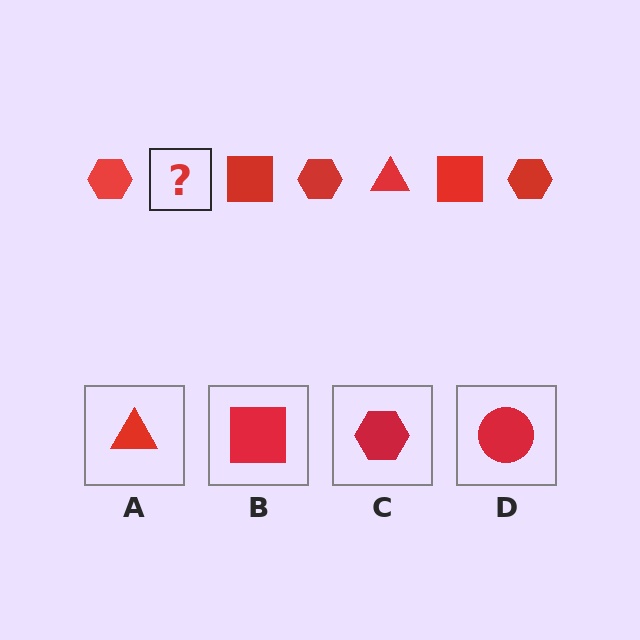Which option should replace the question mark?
Option A.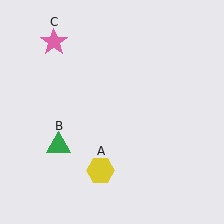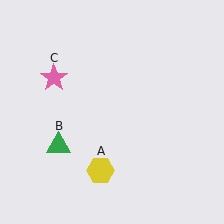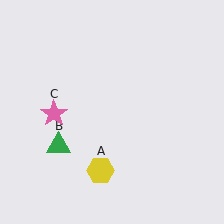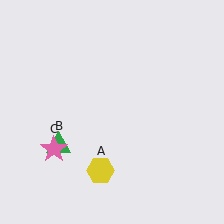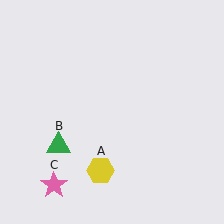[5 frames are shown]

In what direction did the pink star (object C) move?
The pink star (object C) moved down.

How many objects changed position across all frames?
1 object changed position: pink star (object C).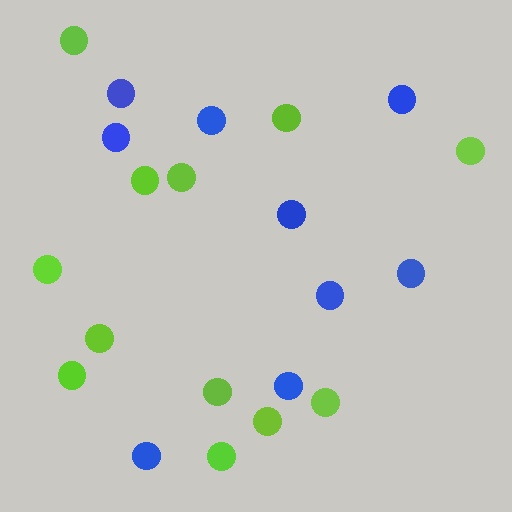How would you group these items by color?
There are 2 groups: one group of lime circles (12) and one group of blue circles (9).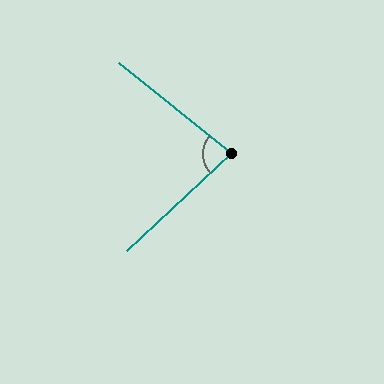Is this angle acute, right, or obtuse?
It is acute.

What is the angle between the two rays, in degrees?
Approximately 82 degrees.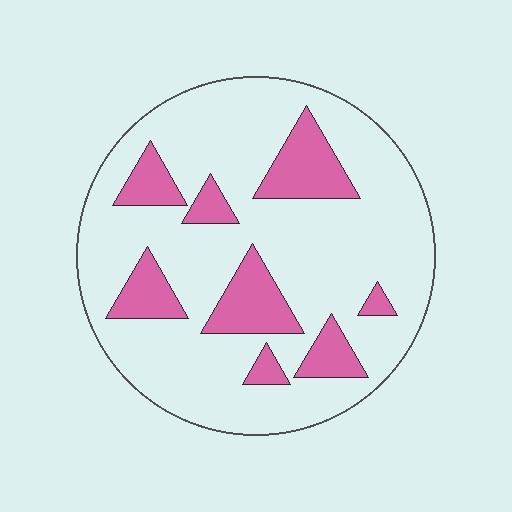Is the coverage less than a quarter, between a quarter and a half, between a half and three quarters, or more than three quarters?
Less than a quarter.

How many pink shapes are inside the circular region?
8.